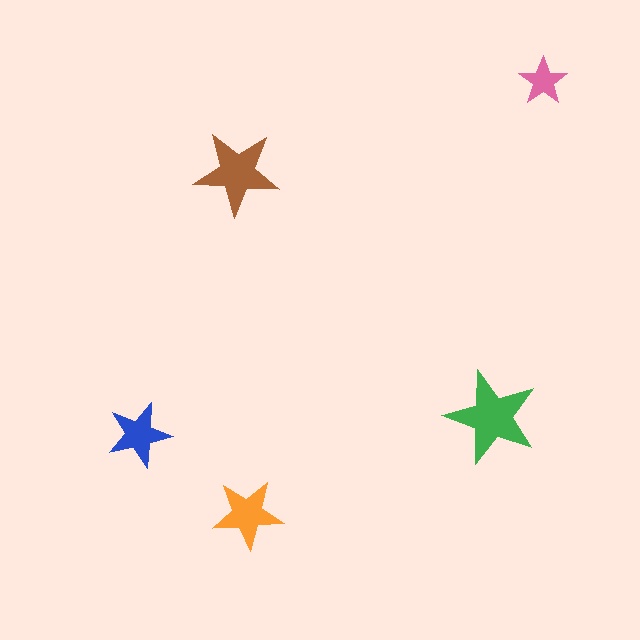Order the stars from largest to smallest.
the green one, the brown one, the orange one, the blue one, the pink one.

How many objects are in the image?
There are 5 objects in the image.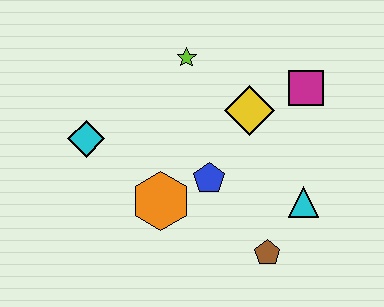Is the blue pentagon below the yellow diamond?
Yes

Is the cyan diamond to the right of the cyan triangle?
No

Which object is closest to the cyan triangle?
The brown pentagon is closest to the cyan triangle.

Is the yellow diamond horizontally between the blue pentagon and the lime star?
No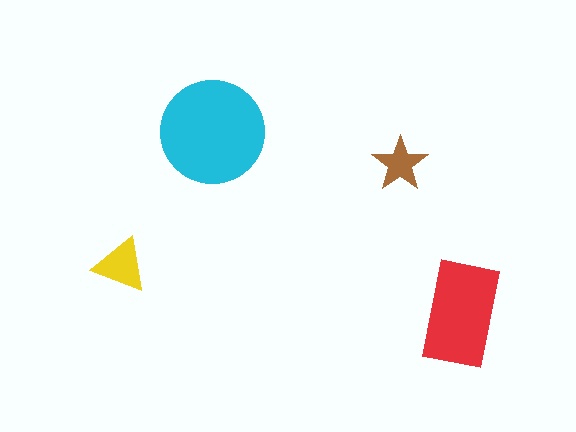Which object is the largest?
The cyan circle.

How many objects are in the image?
There are 4 objects in the image.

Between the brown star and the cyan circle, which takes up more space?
The cyan circle.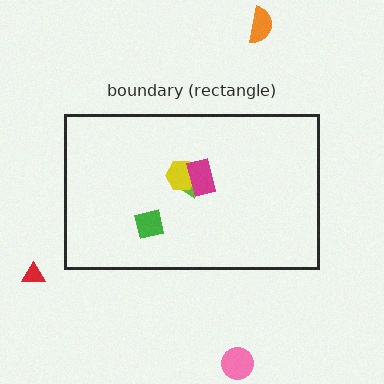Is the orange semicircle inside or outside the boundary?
Outside.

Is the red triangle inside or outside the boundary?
Outside.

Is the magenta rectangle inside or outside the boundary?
Inside.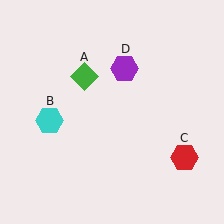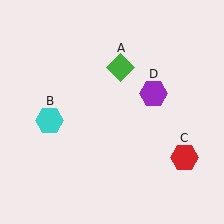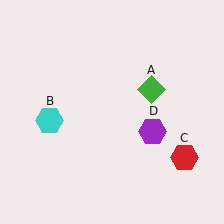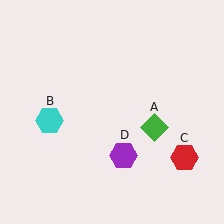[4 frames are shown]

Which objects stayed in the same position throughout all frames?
Cyan hexagon (object B) and red hexagon (object C) remained stationary.